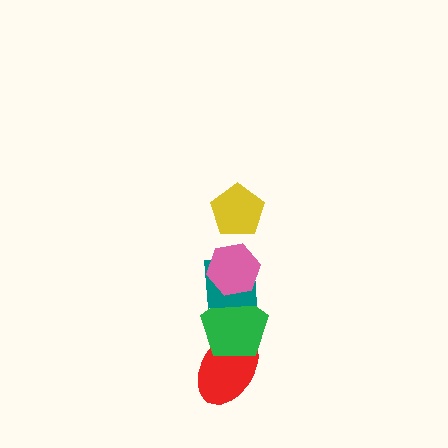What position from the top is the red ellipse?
The red ellipse is 5th from the top.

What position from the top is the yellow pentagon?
The yellow pentagon is 1st from the top.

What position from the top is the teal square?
The teal square is 3rd from the top.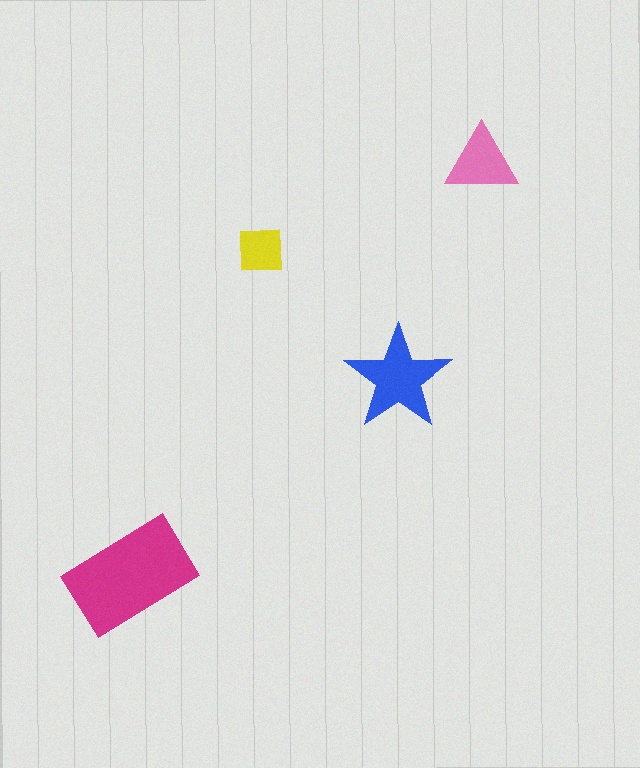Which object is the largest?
The magenta rectangle.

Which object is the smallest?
The yellow square.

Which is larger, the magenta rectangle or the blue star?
The magenta rectangle.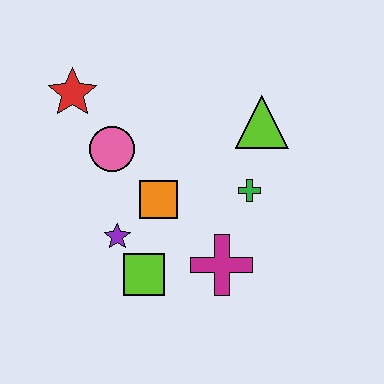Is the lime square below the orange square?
Yes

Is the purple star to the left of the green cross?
Yes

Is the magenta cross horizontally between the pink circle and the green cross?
Yes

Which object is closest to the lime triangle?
The green cross is closest to the lime triangle.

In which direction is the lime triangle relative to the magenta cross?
The lime triangle is above the magenta cross.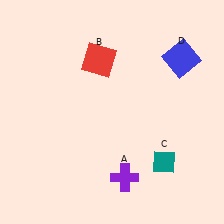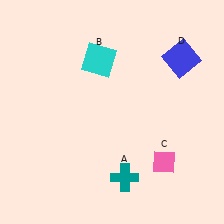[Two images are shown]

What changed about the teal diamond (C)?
In Image 1, C is teal. In Image 2, it changed to pink.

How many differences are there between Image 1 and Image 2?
There are 3 differences between the two images.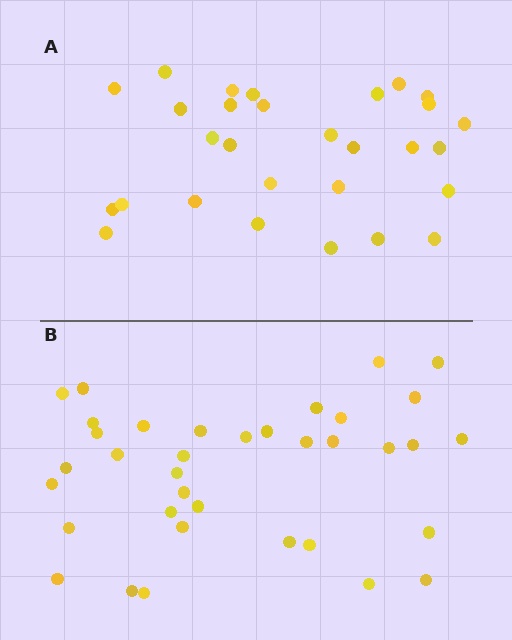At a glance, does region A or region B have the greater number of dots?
Region B (the bottom region) has more dots.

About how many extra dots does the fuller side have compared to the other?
Region B has roughly 8 or so more dots than region A.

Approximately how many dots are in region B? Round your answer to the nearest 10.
About 40 dots. (The exact count is 36, which rounds to 40.)